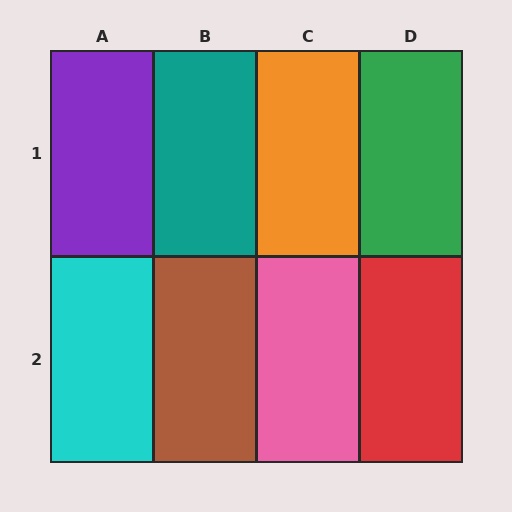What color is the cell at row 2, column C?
Pink.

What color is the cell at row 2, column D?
Red.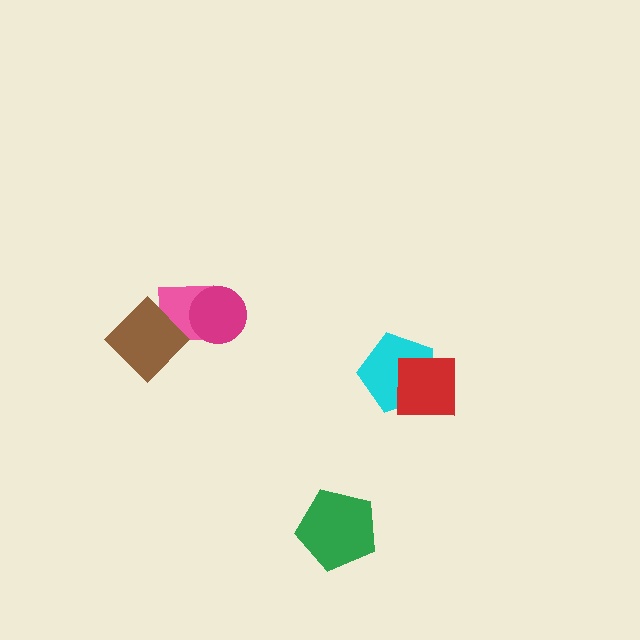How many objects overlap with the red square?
1 object overlaps with the red square.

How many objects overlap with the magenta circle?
1 object overlaps with the magenta circle.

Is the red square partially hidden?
No, no other shape covers it.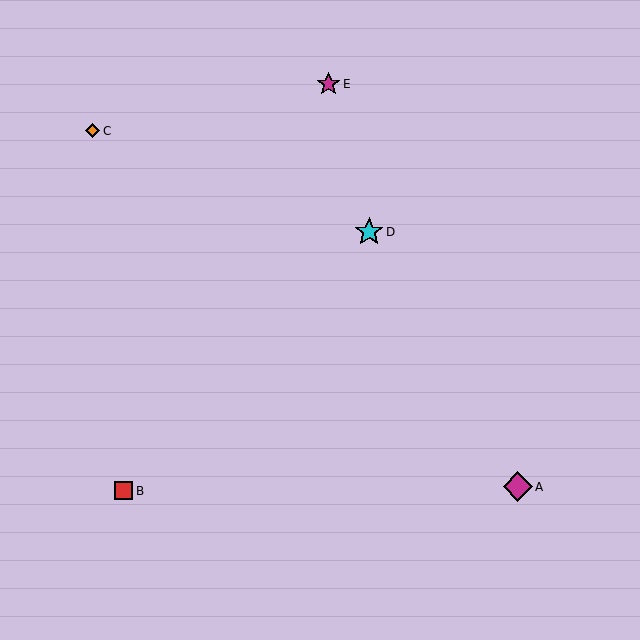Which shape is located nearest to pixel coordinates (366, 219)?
The cyan star (labeled D) at (369, 232) is nearest to that location.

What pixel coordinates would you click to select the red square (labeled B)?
Click at (124, 491) to select the red square B.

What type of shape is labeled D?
Shape D is a cyan star.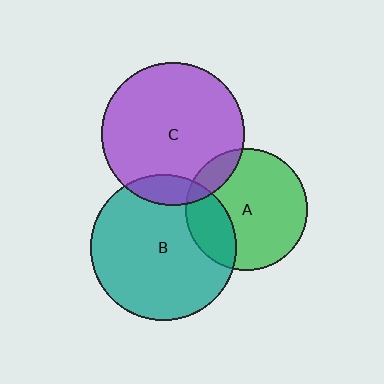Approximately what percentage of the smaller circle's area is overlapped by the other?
Approximately 10%.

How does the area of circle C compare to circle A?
Approximately 1.4 times.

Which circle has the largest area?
Circle B (teal).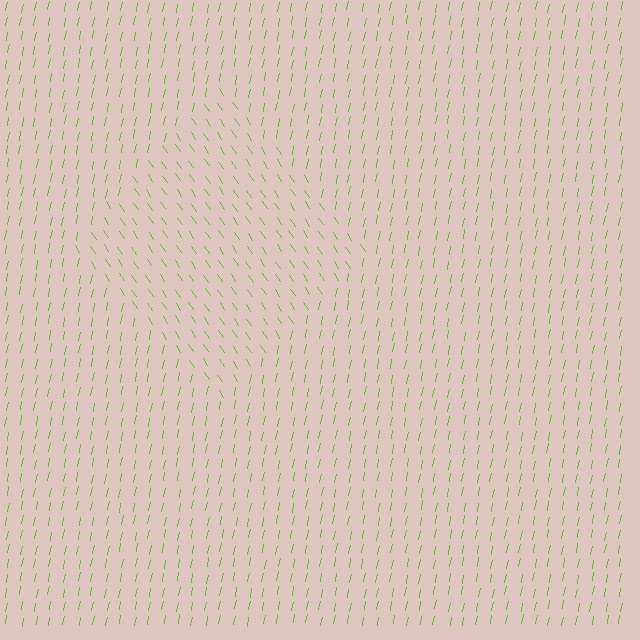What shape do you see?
I see a diamond.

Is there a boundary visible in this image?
Yes, there is a texture boundary formed by a change in line orientation.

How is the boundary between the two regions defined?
The boundary is defined purely by a change in line orientation (approximately 45 degrees difference). All lines are the same color and thickness.